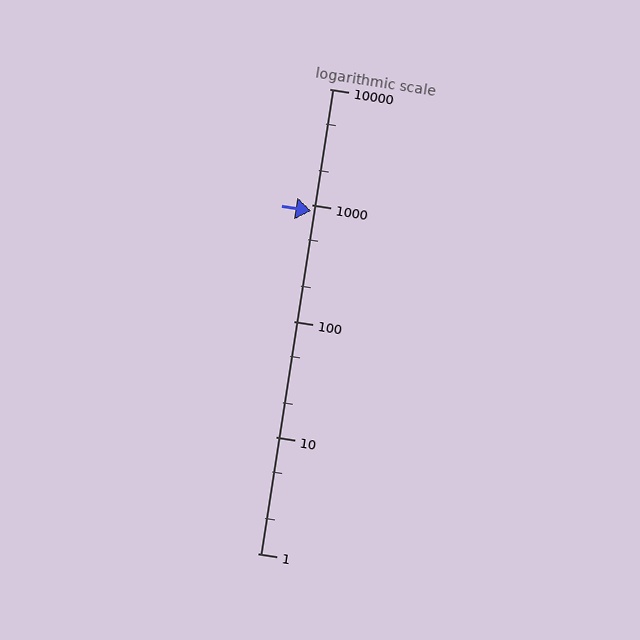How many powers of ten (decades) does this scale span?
The scale spans 4 decades, from 1 to 10000.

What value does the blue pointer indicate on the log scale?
The pointer indicates approximately 890.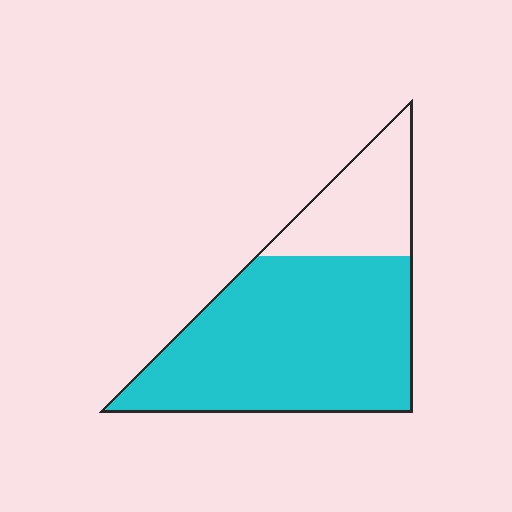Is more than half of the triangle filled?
Yes.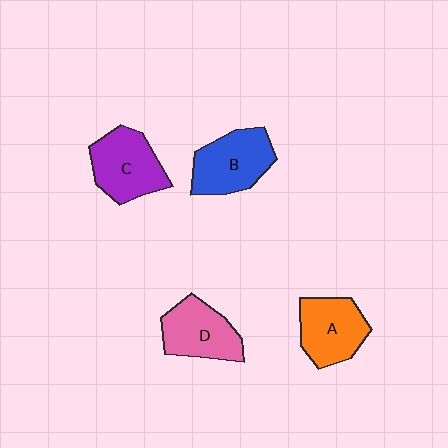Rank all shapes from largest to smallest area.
From largest to smallest: B (blue), C (purple), A (orange), D (pink).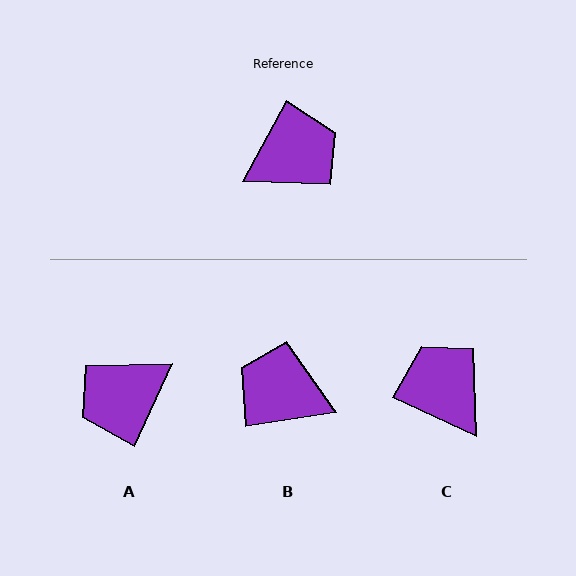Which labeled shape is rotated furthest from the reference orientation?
A, about 177 degrees away.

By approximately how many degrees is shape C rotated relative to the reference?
Approximately 94 degrees counter-clockwise.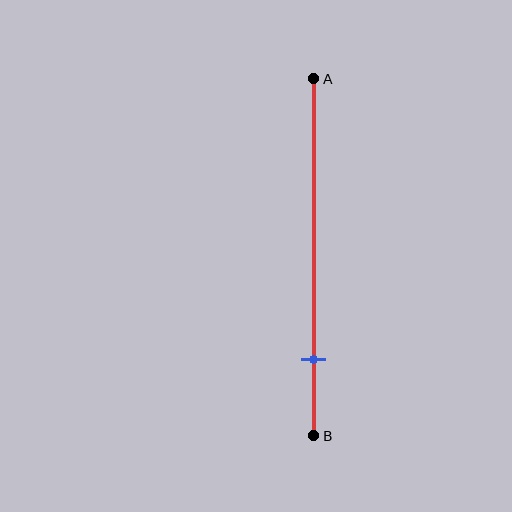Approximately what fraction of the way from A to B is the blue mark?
The blue mark is approximately 80% of the way from A to B.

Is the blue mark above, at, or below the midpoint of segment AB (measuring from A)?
The blue mark is below the midpoint of segment AB.